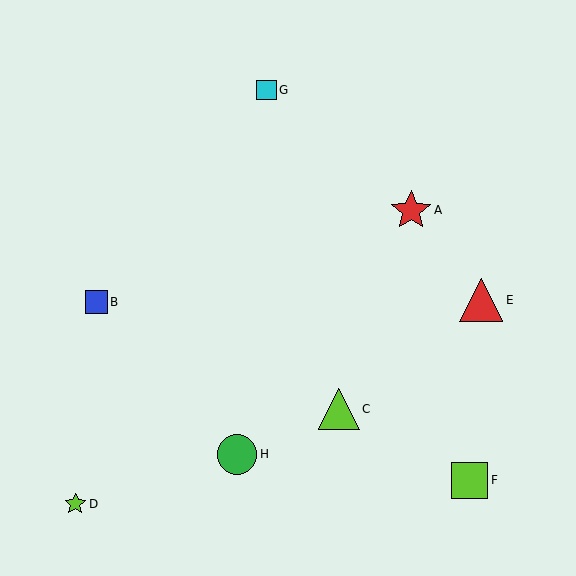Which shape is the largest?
The red triangle (labeled E) is the largest.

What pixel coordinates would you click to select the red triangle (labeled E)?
Click at (481, 300) to select the red triangle E.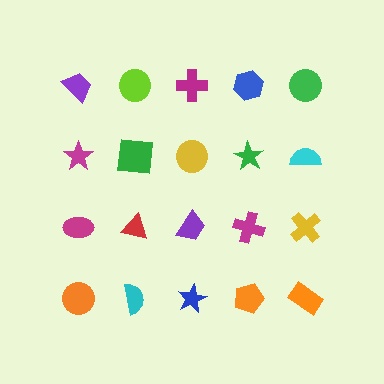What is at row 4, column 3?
A blue star.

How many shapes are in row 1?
5 shapes.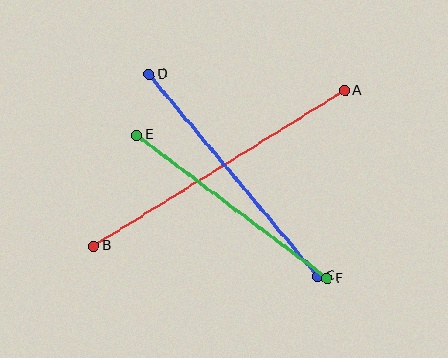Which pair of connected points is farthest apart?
Points A and B are farthest apart.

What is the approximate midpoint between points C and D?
The midpoint is at approximately (233, 175) pixels.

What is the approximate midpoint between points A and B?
The midpoint is at approximately (219, 168) pixels.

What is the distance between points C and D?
The distance is approximately 263 pixels.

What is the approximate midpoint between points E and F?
The midpoint is at approximately (232, 207) pixels.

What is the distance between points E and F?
The distance is approximately 238 pixels.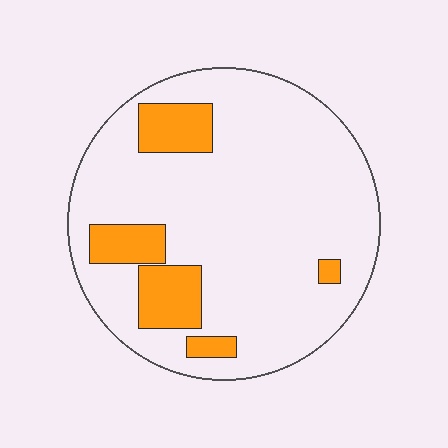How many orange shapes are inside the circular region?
5.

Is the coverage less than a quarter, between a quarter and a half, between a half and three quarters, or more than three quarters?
Less than a quarter.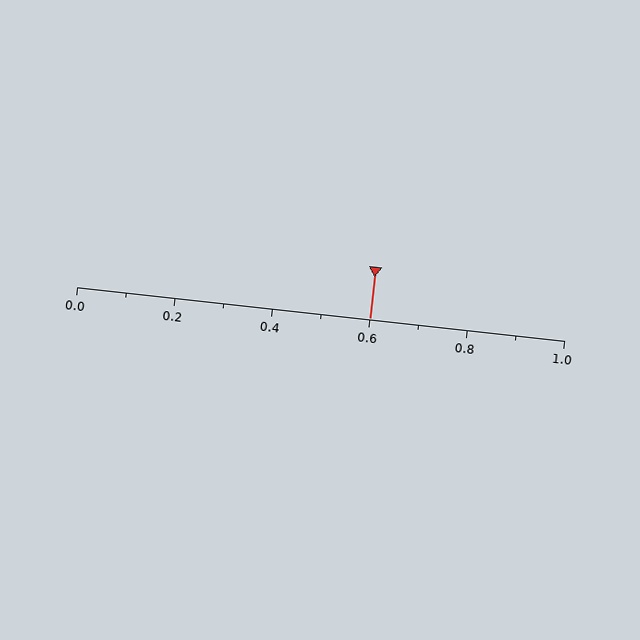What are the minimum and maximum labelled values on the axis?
The axis runs from 0.0 to 1.0.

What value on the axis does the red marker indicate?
The marker indicates approximately 0.6.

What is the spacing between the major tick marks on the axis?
The major ticks are spaced 0.2 apart.